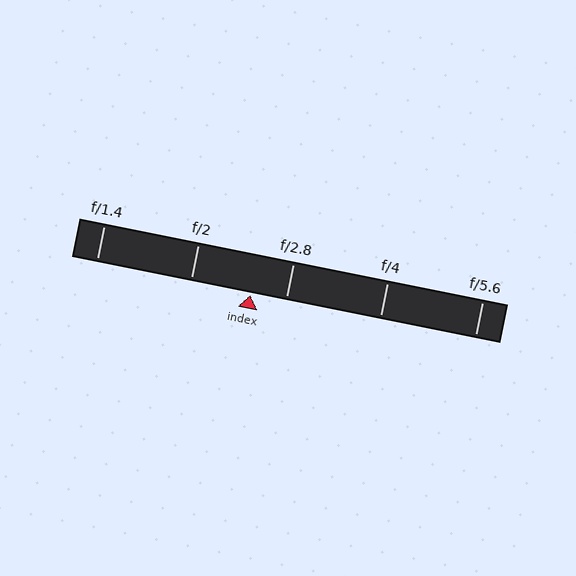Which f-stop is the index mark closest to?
The index mark is closest to f/2.8.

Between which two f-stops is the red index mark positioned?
The index mark is between f/2 and f/2.8.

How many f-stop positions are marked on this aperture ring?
There are 5 f-stop positions marked.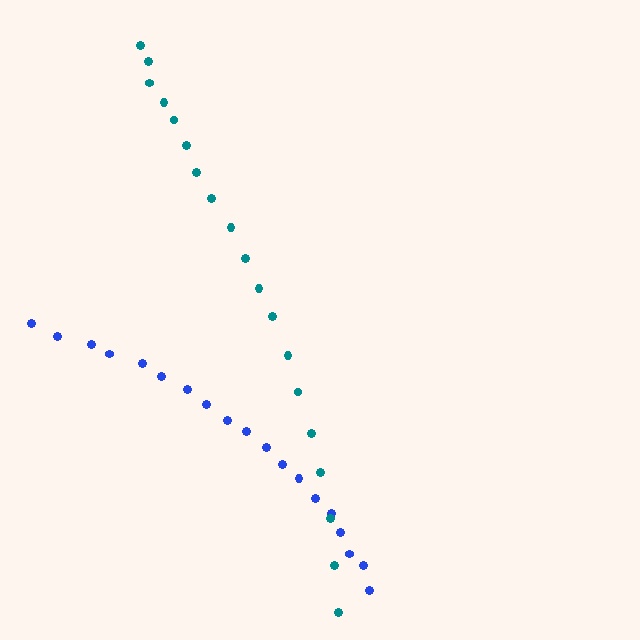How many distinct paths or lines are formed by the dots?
There are 2 distinct paths.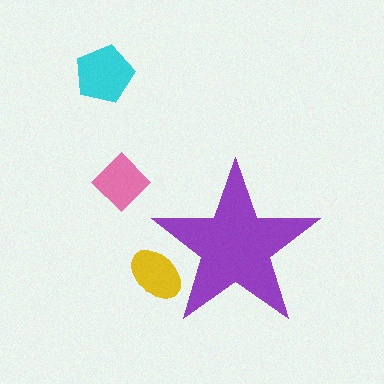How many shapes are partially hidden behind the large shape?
1 shape is partially hidden.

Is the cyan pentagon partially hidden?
No, the cyan pentagon is fully visible.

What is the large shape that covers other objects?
A purple star.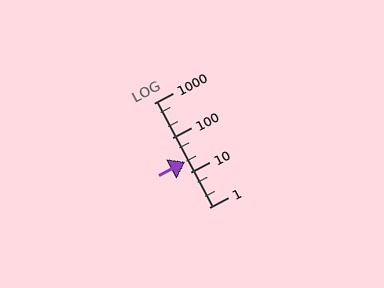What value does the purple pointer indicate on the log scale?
The pointer indicates approximately 20.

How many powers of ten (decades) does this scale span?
The scale spans 3 decades, from 1 to 1000.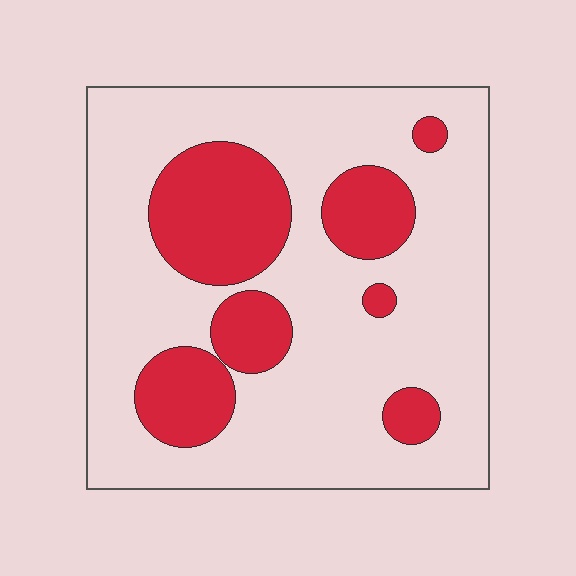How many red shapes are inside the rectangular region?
7.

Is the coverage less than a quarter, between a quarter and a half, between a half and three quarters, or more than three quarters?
Between a quarter and a half.